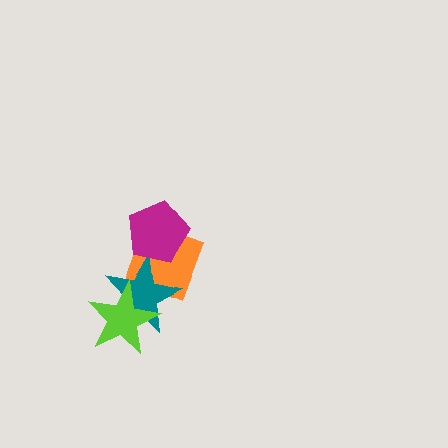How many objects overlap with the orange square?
2 objects overlap with the orange square.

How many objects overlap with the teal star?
3 objects overlap with the teal star.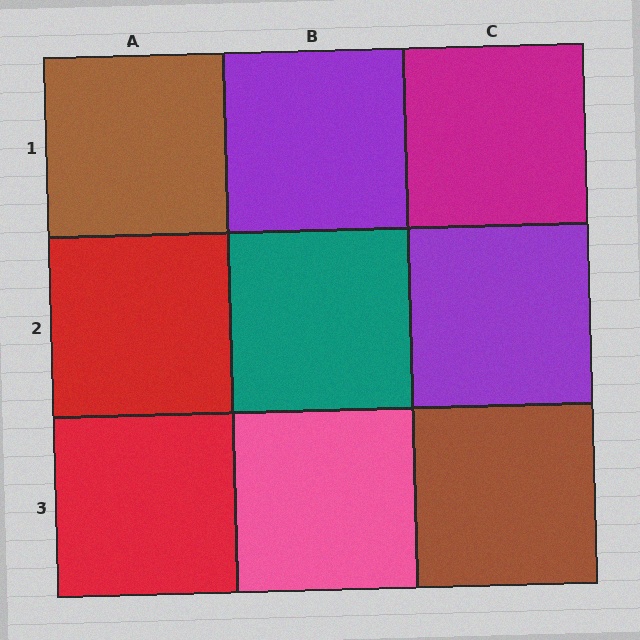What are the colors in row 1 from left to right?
Brown, purple, magenta.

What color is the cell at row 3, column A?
Red.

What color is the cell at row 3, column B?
Pink.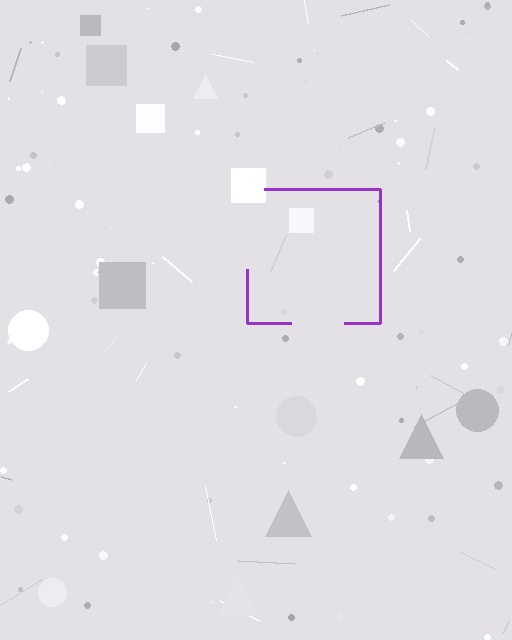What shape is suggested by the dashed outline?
The dashed outline suggests a square.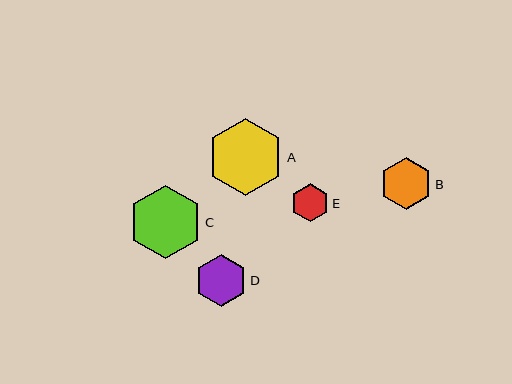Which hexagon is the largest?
Hexagon A is the largest with a size of approximately 77 pixels.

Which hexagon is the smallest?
Hexagon E is the smallest with a size of approximately 38 pixels.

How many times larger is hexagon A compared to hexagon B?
Hexagon A is approximately 1.5 times the size of hexagon B.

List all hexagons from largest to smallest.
From largest to smallest: A, C, D, B, E.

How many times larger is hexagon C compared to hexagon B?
Hexagon C is approximately 1.4 times the size of hexagon B.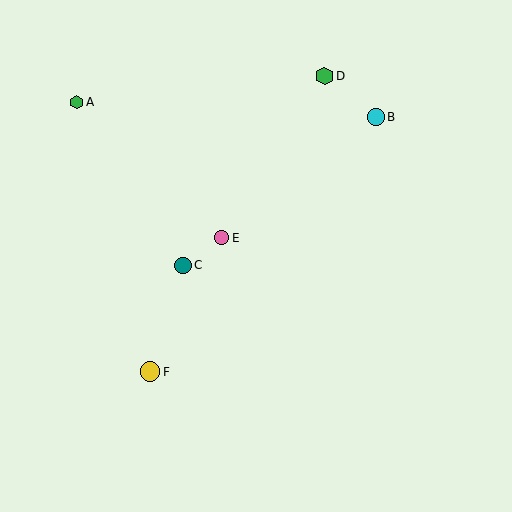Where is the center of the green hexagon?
The center of the green hexagon is at (324, 76).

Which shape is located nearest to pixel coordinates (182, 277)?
The teal circle (labeled C) at (183, 265) is nearest to that location.